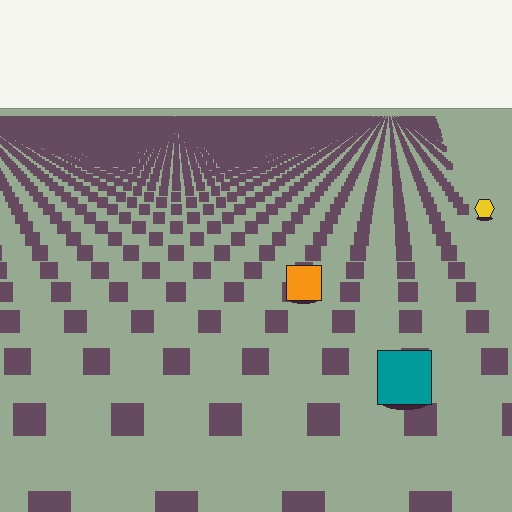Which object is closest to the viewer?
The teal square is closest. The texture marks near it are larger and more spread out.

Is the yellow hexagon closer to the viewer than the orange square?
No. The orange square is closer — you can tell from the texture gradient: the ground texture is coarser near it.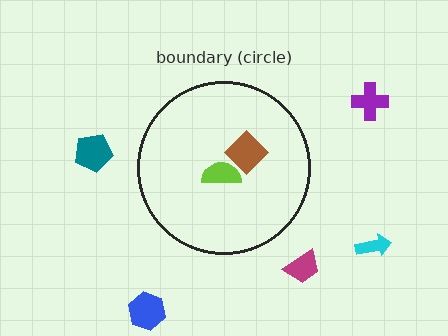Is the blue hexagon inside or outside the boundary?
Outside.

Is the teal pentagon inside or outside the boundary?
Outside.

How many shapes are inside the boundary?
2 inside, 5 outside.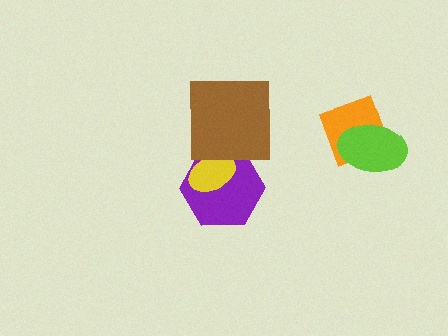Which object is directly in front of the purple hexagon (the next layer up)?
The yellow ellipse is directly in front of the purple hexagon.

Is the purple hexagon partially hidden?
Yes, it is partially covered by another shape.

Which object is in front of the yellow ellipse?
The brown square is in front of the yellow ellipse.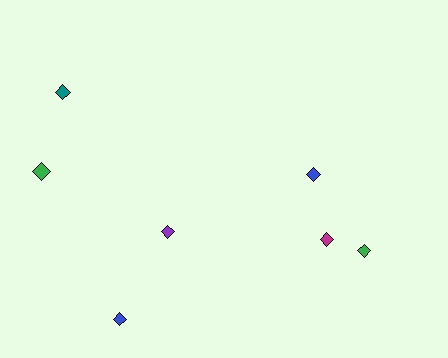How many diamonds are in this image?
There are 7 diamonds.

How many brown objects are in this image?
There are no brown objects.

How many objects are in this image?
There are 7 objects.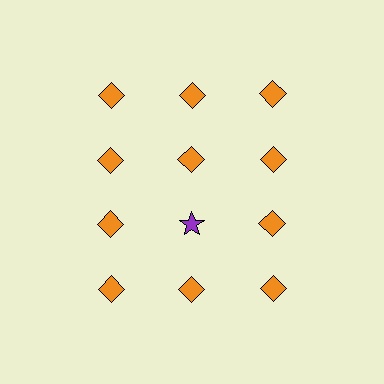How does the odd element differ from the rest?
It differs in both color (purple instead of orange) and shape (star instead of diamond).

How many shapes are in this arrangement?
There are 12 shapes arranged in a grid pattern.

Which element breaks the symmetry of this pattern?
The purple star in the third row, second from left column breaks the symmetry. All other shapes are orange diamonds.